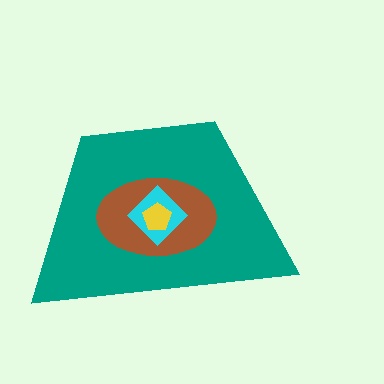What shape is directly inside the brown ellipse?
The cyan diamond.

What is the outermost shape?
The teal trapezoid.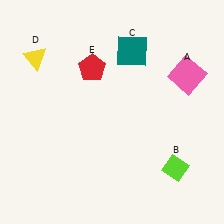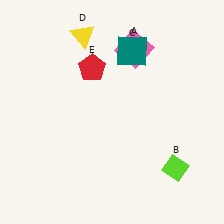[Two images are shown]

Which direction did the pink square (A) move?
The pink square (A) moved left.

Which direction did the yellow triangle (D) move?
The yellow triangle (D) moved right.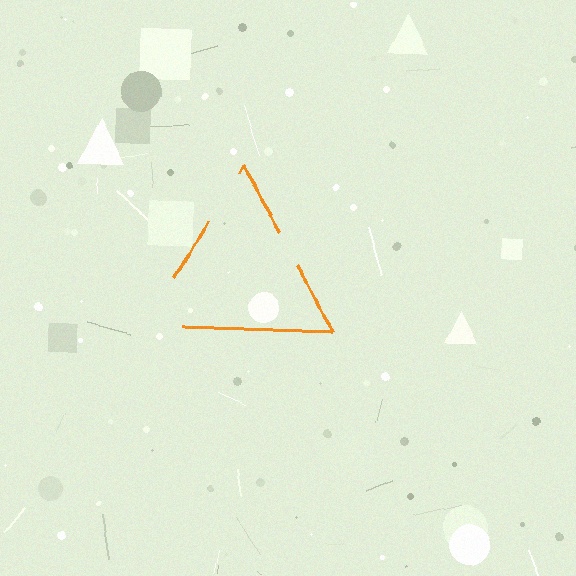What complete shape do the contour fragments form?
The contour fragments form a triangle.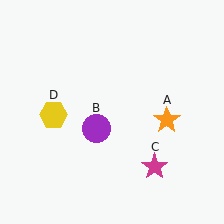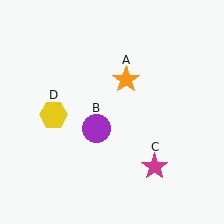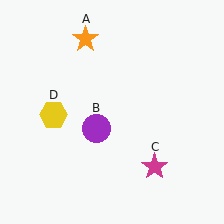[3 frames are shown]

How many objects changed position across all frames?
1 object changed position: orange star (object A).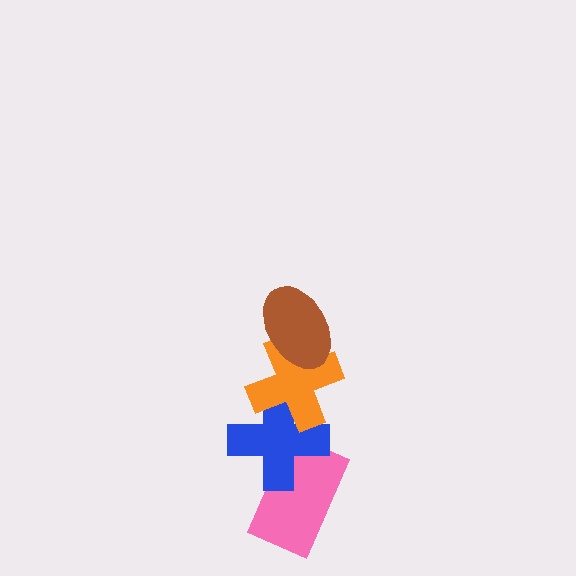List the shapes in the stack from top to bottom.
From top to bottom: the brown ellipse, the orange cross, the blue cross, the pink rectangle.